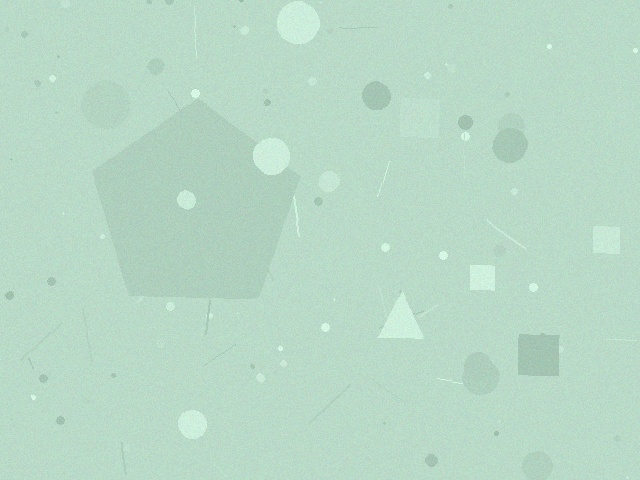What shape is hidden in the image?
A pentagon is hidden in the image.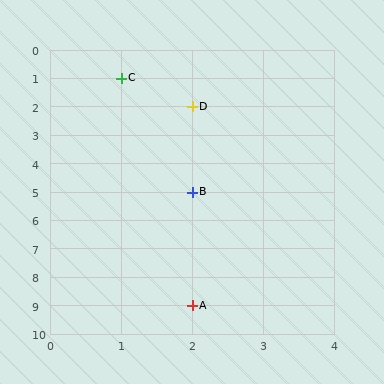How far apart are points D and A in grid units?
Points D and A are 7 rows apart.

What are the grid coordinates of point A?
Point A is at grid coordinates (2, 9).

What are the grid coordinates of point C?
Point C is at grid coordinates (1, 1).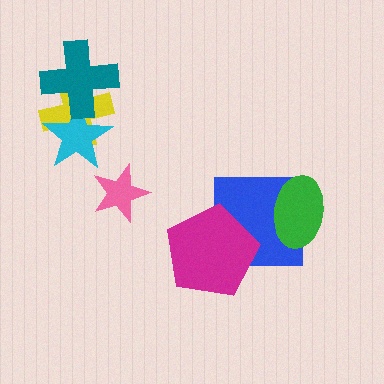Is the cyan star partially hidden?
Yes, it is partially covered by another shape.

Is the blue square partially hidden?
Yes, it is partially covered by another shape.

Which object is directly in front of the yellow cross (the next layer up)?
The cyan star is directly in front of the yellow cross.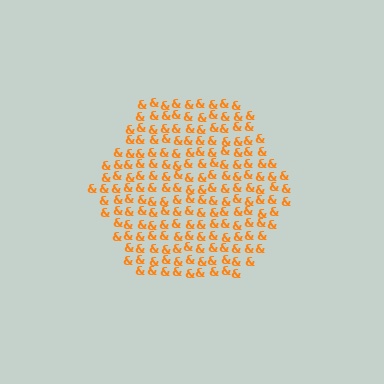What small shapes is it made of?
It is made of small ampersands.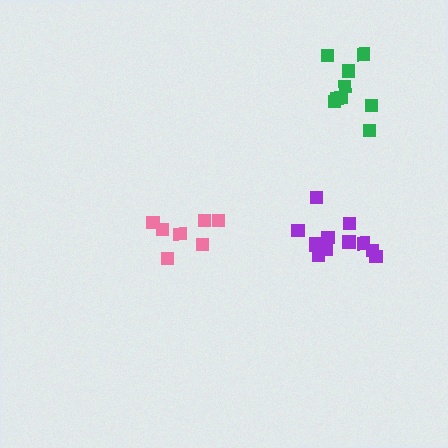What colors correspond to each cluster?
The clusters are colored: green, purple, pink.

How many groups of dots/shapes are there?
There are 3 groups.